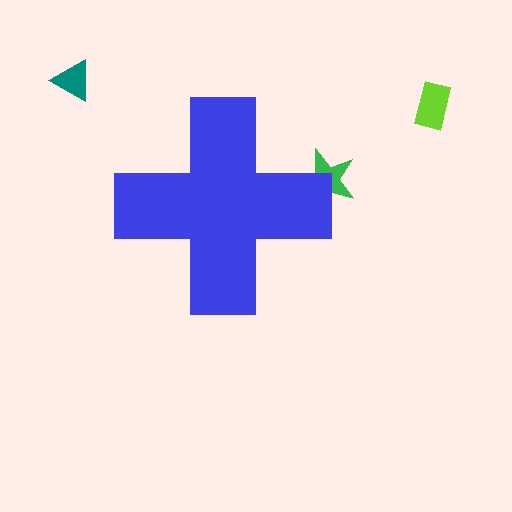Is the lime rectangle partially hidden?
No, the lime rectangle is fully visible.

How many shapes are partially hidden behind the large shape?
1 shape is partially hidden.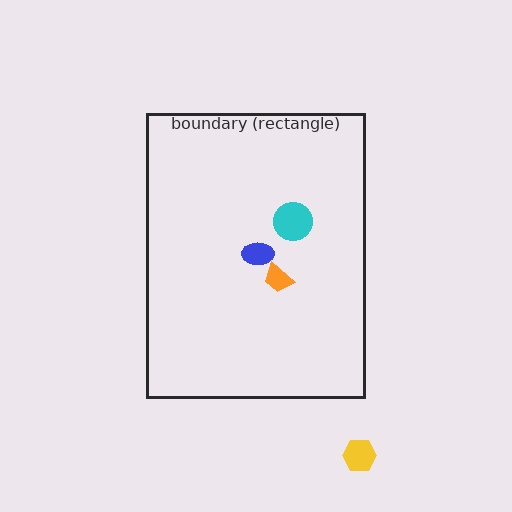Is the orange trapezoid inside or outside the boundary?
Inside.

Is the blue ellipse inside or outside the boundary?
Inside.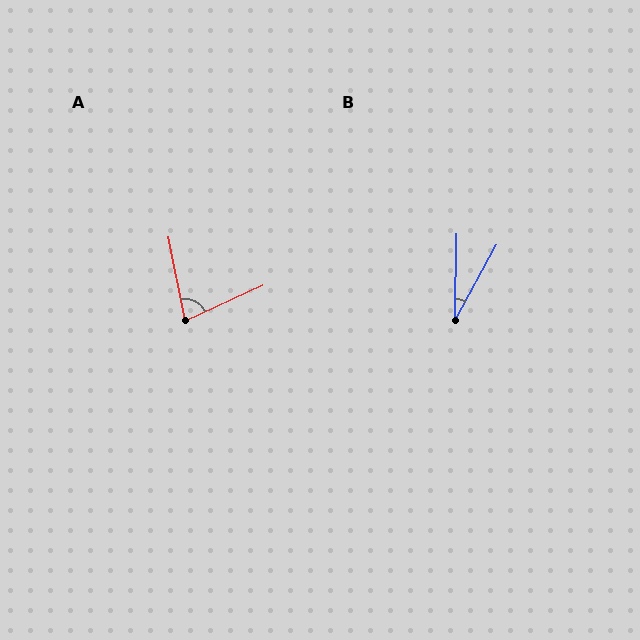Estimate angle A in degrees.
Approximately 77 degrees.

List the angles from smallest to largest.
B (28°), A (77°).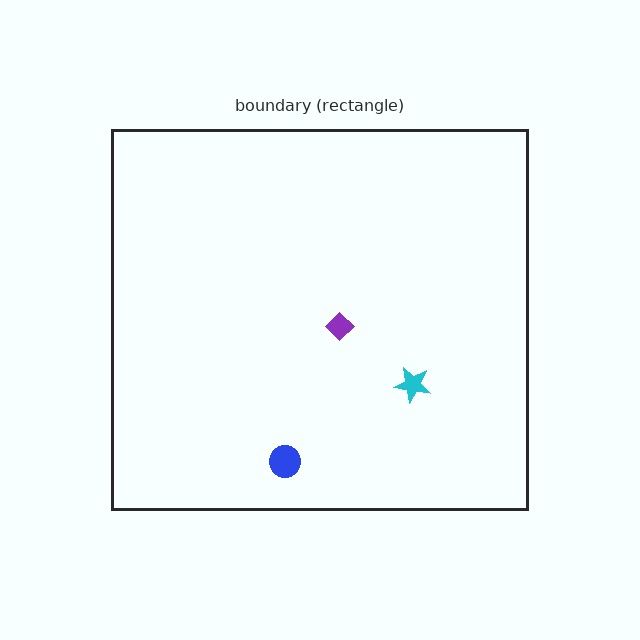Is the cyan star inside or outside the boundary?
Inside.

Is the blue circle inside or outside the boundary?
Inside.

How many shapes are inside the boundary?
3 inside, 0 outside.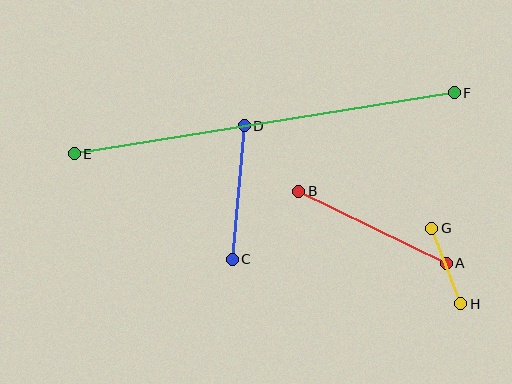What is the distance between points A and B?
The distance is approximately 164 pixels.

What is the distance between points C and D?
The distance is approximately 134 pixels.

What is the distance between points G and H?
The distance is approximately 81 pixels.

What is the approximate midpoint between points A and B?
The midpoint is at approximately (372, 227) pixels.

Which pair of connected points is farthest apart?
Points E and F are farthest apart.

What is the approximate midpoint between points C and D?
The midpoint is at approximately (238, 193) pixels.